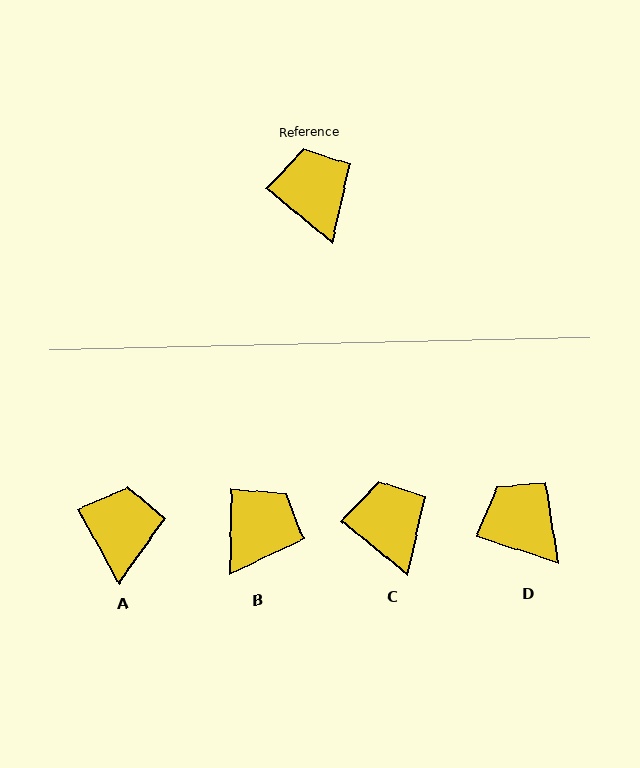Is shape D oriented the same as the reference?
No, it is off by about 21 degrees.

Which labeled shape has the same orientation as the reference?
C.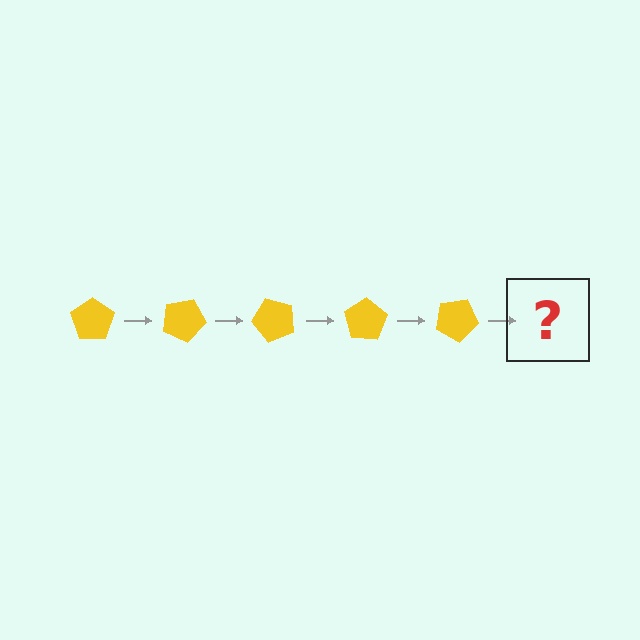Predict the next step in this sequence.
The next step is a yellow pentagon rotated 125 degrees.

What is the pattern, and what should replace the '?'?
The pattern is that the pentagon rotates 25 degrees each step. The '?' should be a yellow pentagon rotated 125 degrees.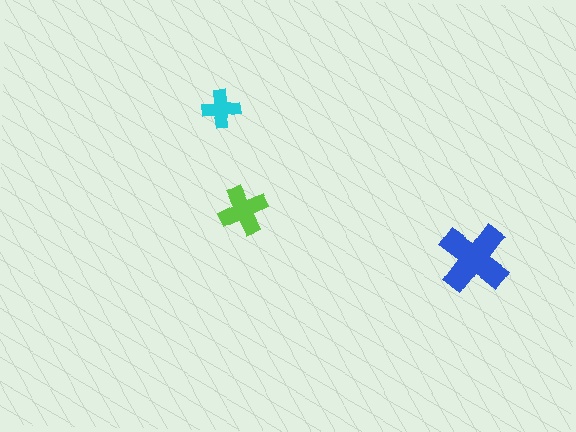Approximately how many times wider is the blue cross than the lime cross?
About 1.5 times wider.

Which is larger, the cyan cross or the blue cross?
The blue one.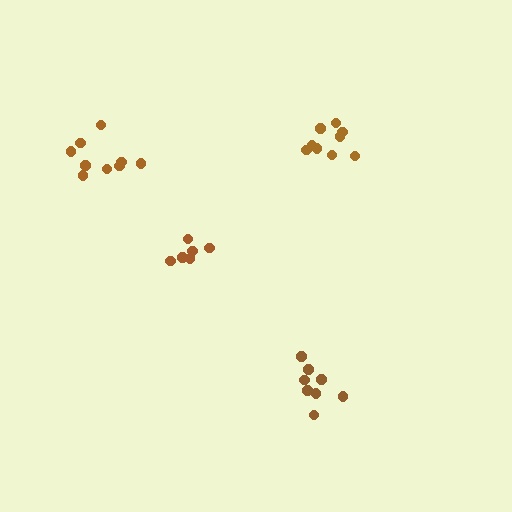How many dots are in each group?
Group 1: 6 dots, Group 2: 8 dots, Group 3: 9 dots, Group 4: 9 dots (32 total).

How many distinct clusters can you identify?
There are 4 distinct clusters.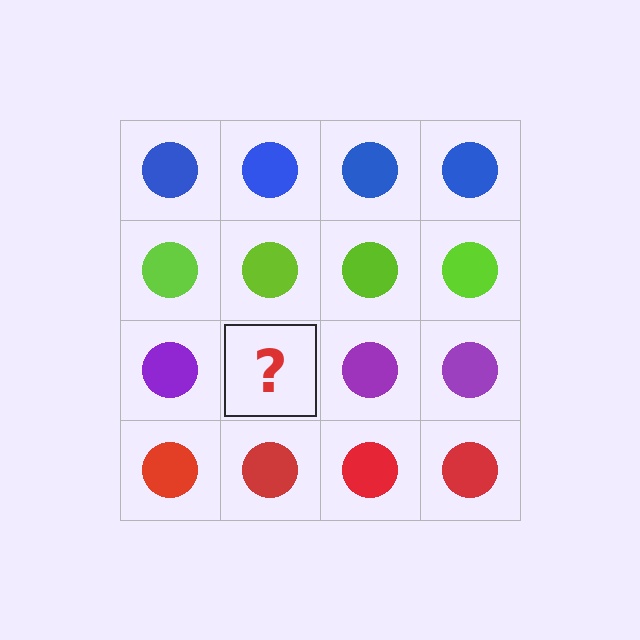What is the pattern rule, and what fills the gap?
The rule is that each row has a consistent color. The gap should be filled with a purple circle.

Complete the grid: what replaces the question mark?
The question mark should be replaced with a purple circle.